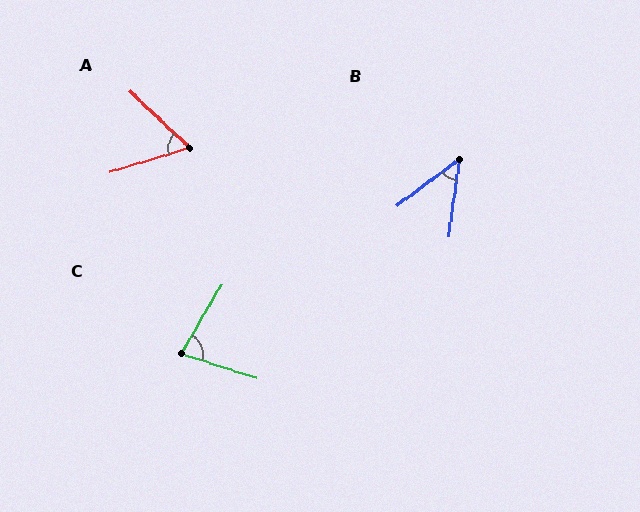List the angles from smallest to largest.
B (45°), A (60°), C (78°).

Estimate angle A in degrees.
Approximately 60 degrees.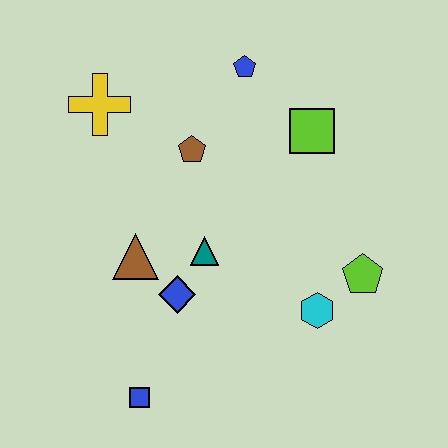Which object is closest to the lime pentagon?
The cyan hexagon is closest to the lime pentagon.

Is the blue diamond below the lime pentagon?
Yes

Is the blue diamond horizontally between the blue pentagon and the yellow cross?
Yes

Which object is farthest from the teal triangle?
The blue pentagon is farthest from the teal triangle.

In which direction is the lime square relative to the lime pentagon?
The lime square is above the lime pentagon.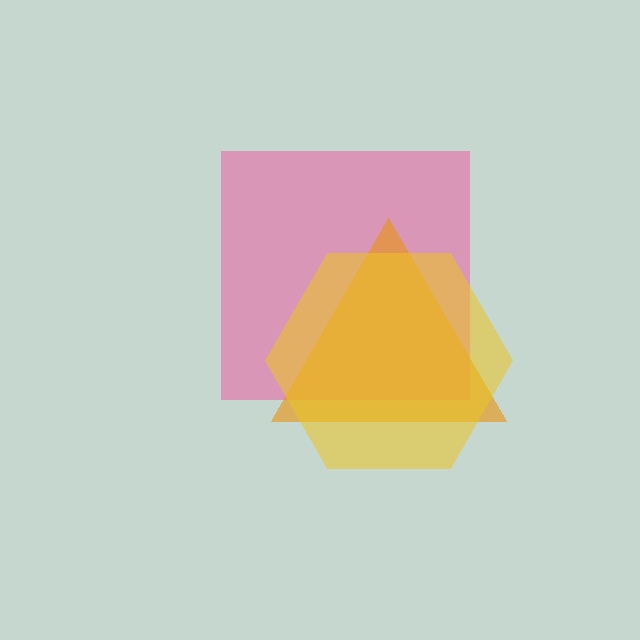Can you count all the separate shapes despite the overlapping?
Yes, there are 3 separate shapes.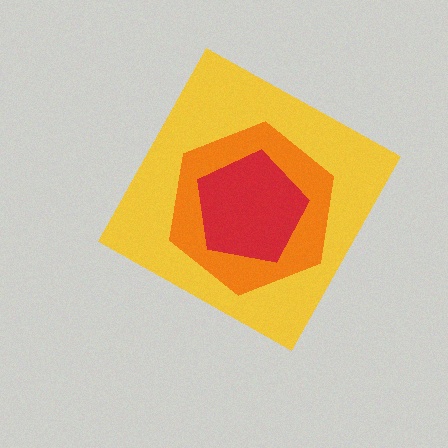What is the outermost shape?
The yellow diamond.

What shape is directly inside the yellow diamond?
The orange hexagon.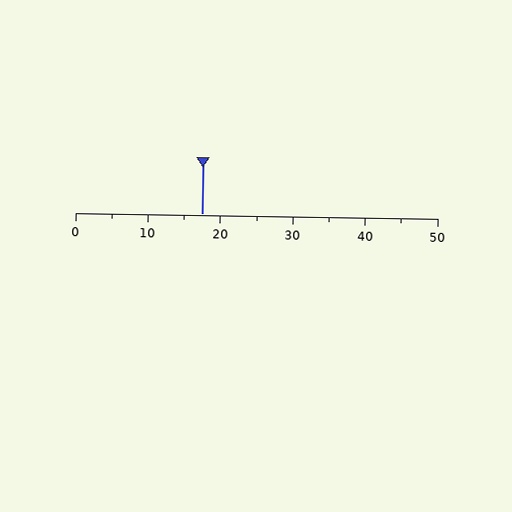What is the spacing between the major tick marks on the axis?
The major ticks are spaced 10 apart.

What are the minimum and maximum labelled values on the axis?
The axis runs from 0 to 50.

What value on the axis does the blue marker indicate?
The marker indicates approximately 17.5.